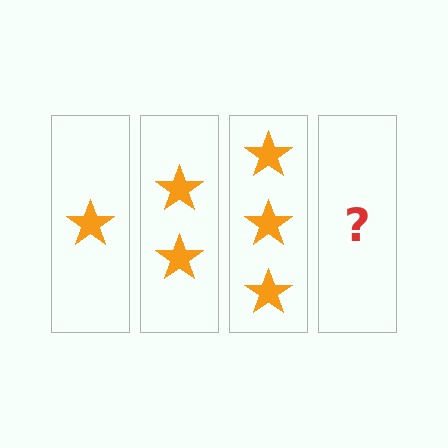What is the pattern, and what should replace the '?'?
The pattern is that each step adds one more star. The '?' should be 4 stars.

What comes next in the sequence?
The next element should be 4 stars.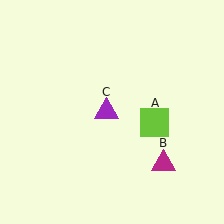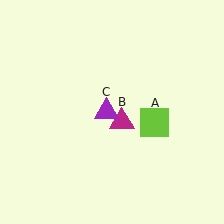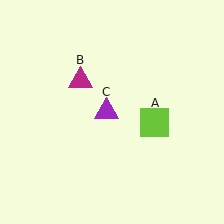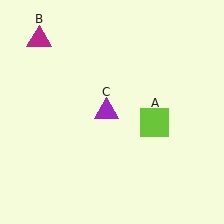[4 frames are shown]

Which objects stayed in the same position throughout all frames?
Lime square (object A) and purple triangle (object C) remained stationary.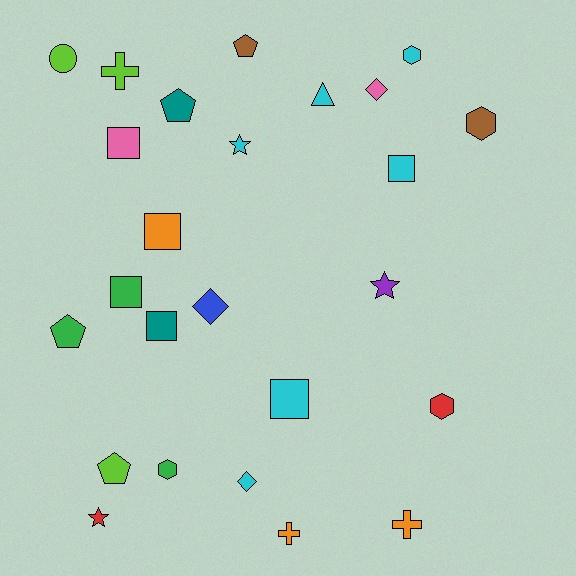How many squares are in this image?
There are 6 squares.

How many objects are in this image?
There are 25 objects.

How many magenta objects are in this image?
There are no magenta objects.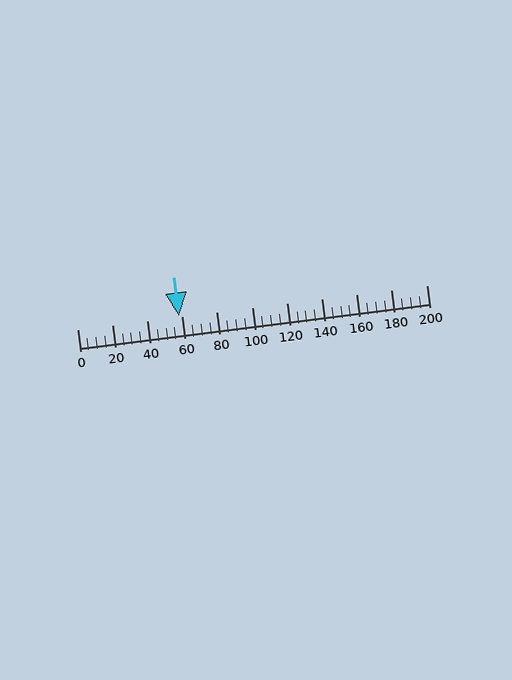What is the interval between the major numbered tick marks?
The major tick marks are spaced 20 units apart.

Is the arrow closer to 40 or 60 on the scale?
The arrow is closer to 60.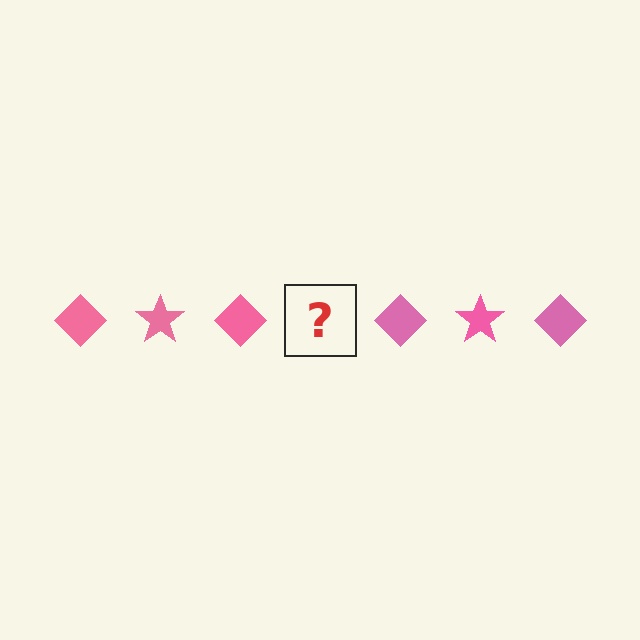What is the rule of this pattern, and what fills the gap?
The rule is that the pattern cycles through diamond, star shapes in pink. The gap should be filled with a pink star.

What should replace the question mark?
The question mark should be replaced with a pink star.